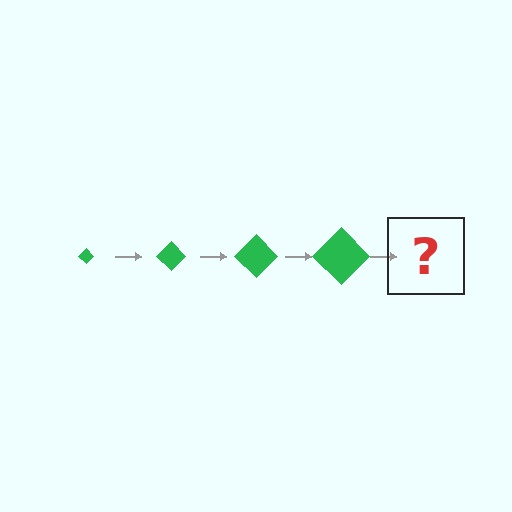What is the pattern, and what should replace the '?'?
The pattern is that the diamond gets progressively larger each step. The '?' should be a green diamond, larger than the previous one.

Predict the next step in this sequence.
The next step is a green diamond, larger than the previous one.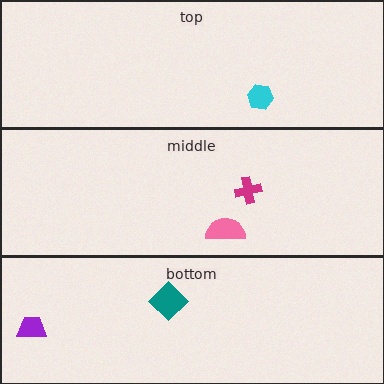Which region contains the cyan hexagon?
The top region.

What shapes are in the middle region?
The magenta cross, the pink semicircle.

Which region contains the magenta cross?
The middle region.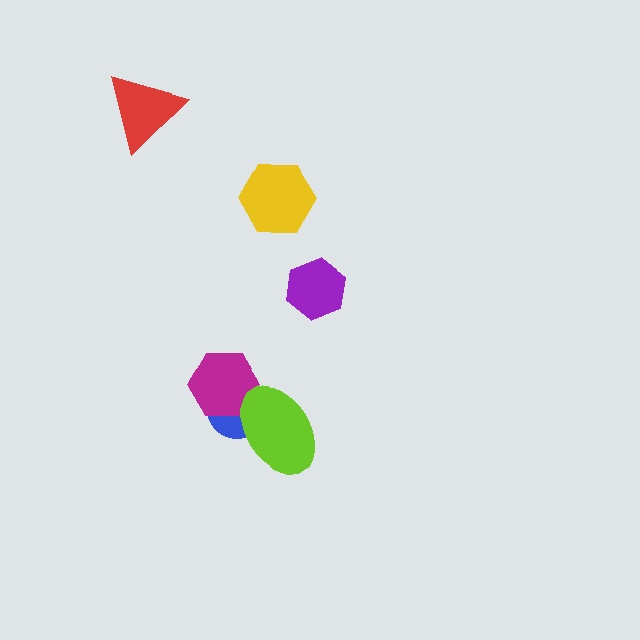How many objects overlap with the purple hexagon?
0 objects overlap with the purple hexagon.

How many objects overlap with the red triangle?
0 objects overlap with the red triangle.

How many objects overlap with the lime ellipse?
2 objects overlap with the lime ellipse.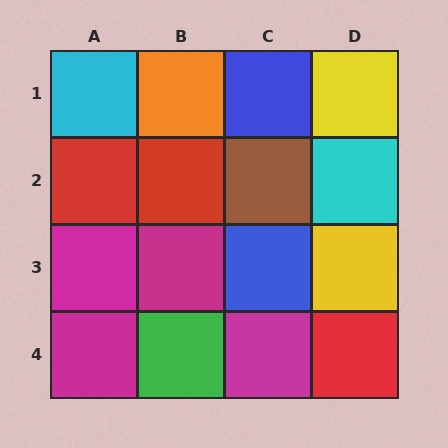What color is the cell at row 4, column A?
Magenta.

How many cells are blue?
2 cells are blue.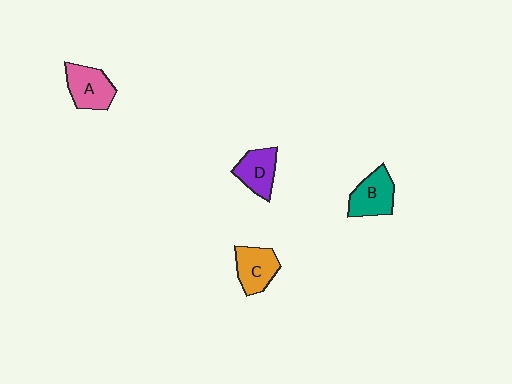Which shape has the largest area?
Shape A (pink).